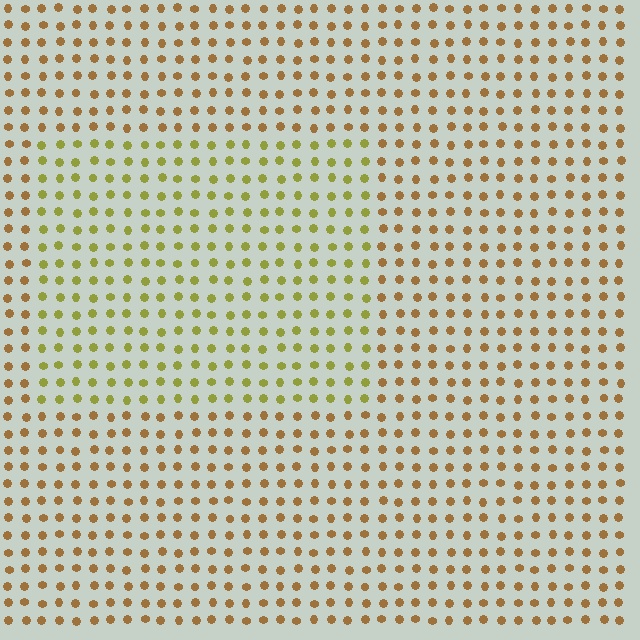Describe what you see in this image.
The image is filled with small brown elements in a uniform arrangement. A rectangle-shaped region is visible where the elements are tinted to a slightly different hue, forming a subtle color boundary.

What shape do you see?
I see a rectangle.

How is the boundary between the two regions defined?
The boundary is defined purely by a slight shift in hue (about 35 degrees). Spacing, size, and orientation are identical on both sides.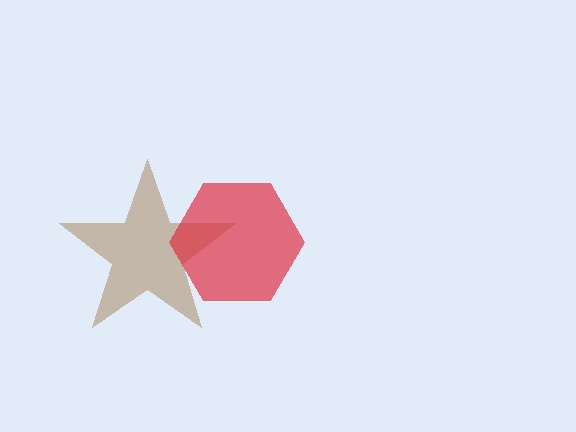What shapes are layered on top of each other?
The layered shapes are: a brown star, a red hexagon.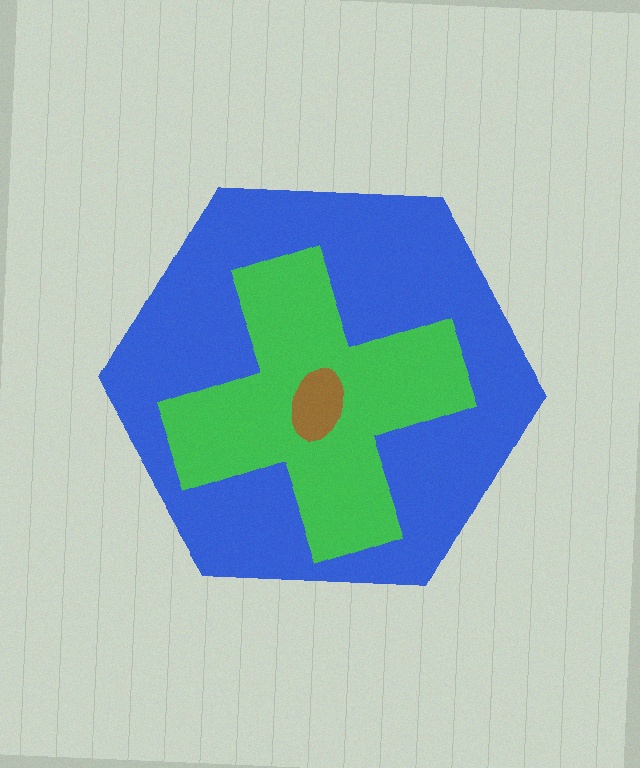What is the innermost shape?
The brown ellipse.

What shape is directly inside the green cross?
The brown ellipse.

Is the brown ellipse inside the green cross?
Yes.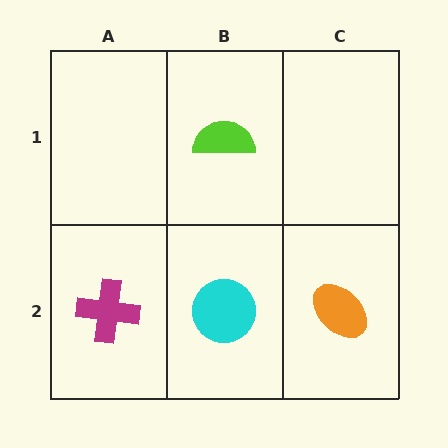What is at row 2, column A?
A magenta cross.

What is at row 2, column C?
An orange ellipse.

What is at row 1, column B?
A lime semicircle.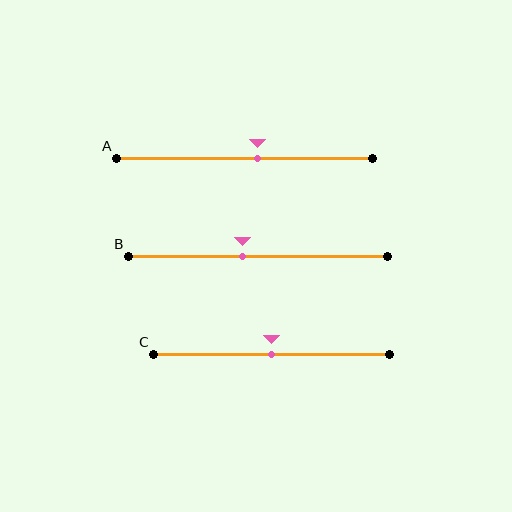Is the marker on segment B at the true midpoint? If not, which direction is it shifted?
No, the marker on segment B is shifted to the left by about 6% of the segment length.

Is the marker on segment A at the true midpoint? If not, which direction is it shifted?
No, the marker on segment A is shifted to the right by about 5% of the segment length.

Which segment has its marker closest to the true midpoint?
Segment C has its marker closest to the true midpoint.